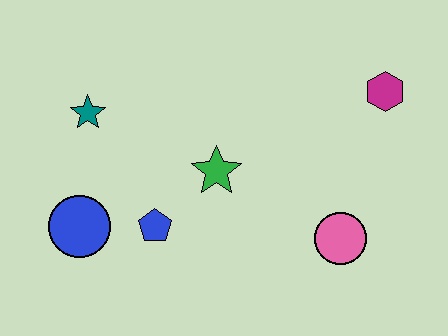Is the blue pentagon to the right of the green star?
No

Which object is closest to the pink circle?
The green star is closest to the pink circle.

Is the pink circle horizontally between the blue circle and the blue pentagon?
No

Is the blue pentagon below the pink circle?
No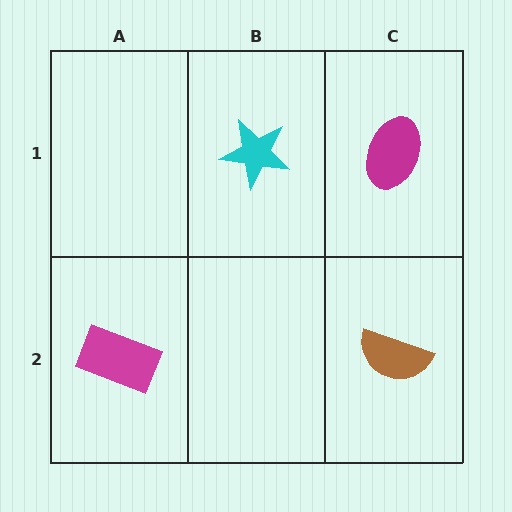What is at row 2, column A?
A magenta rectangle.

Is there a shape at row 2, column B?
No, that cell is empty.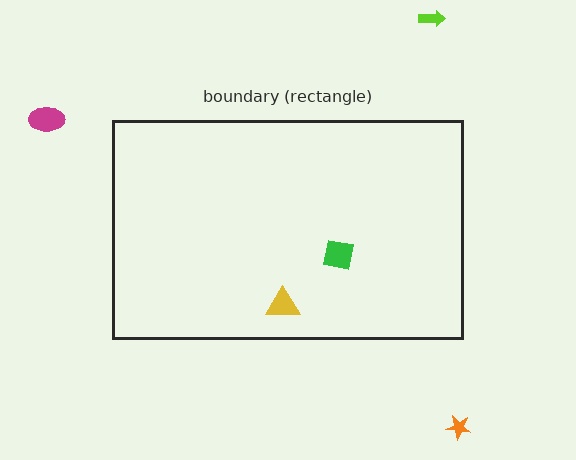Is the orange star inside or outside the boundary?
Outside.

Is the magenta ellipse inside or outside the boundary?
Outside.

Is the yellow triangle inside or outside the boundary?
Inside.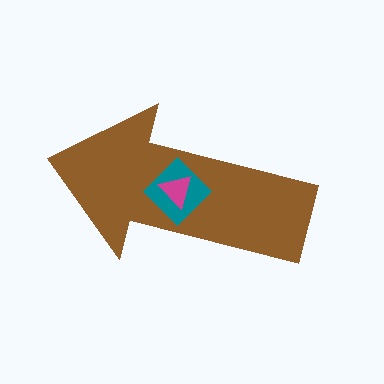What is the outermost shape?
The brown arrow.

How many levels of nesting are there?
3.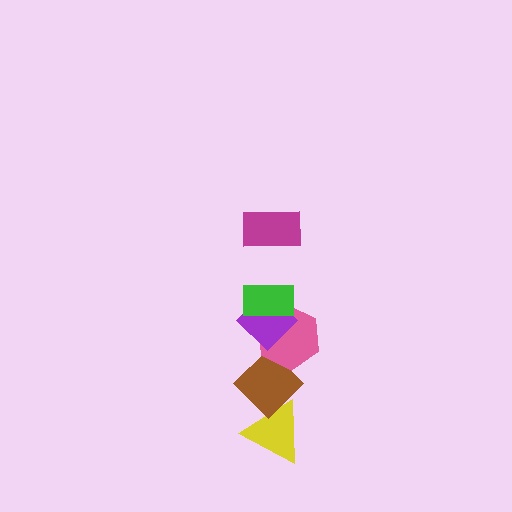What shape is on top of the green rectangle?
The magenta rectangle is on top of the green rectangle.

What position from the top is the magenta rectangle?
The magenta rectangle is 1st from the top.